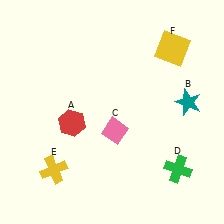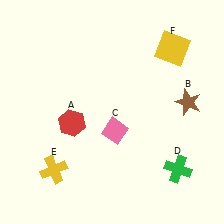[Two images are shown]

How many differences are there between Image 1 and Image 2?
There is 1 difference between the two images.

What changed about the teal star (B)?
In Image 1, B is teal. In Image 2, it changed to brown.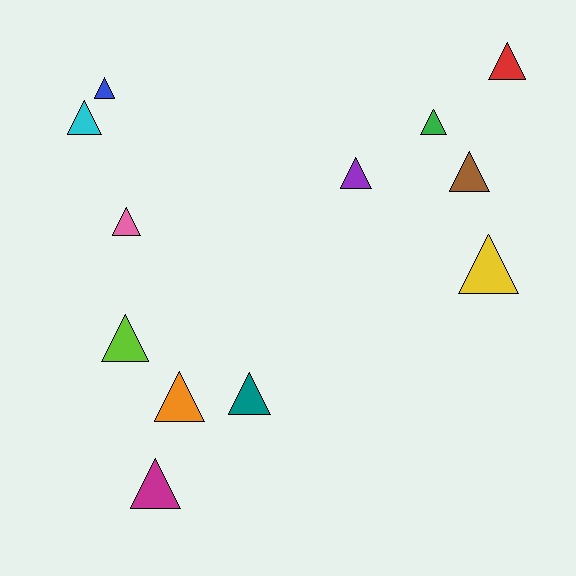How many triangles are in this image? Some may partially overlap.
There are 12 triangles.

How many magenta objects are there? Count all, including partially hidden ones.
There is 1 magenta object.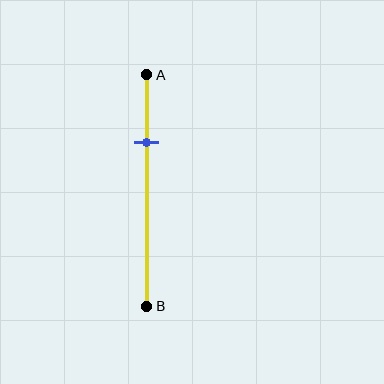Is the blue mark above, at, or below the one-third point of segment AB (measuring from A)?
The blue mark is above the one-third point of segment AB.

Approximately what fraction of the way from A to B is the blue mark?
The blue mark is approximately 30% of the way from A to B.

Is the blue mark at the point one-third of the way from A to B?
No, the mark is at about 30% from A, not at the 33% one-third point.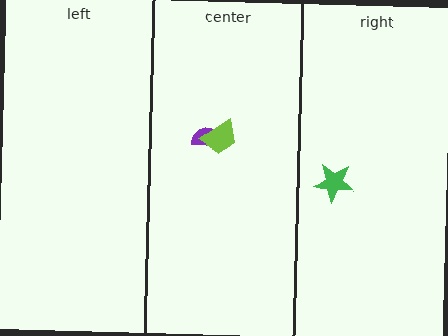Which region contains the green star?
The right region.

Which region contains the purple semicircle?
The center region.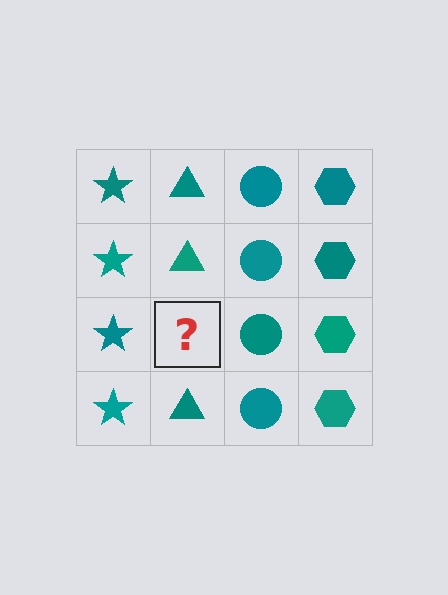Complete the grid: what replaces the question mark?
The question mark should be replaced with a teal triangle.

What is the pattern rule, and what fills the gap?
The rule is that each column has a consistent shape. The gap should be filled with a teal triangle.